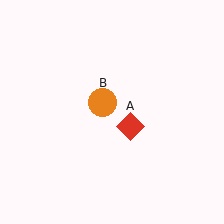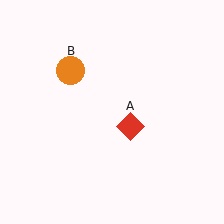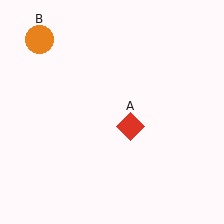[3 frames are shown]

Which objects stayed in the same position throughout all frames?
Red diamond (object A) remained stationary.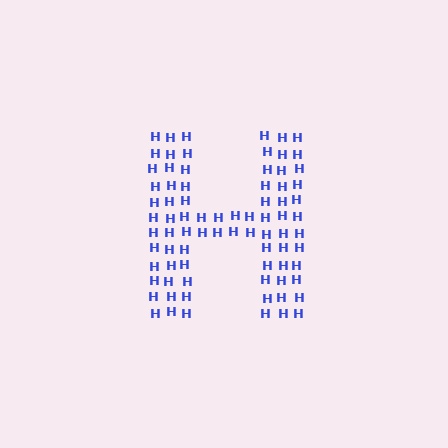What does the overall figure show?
The overall figure shows the letter H.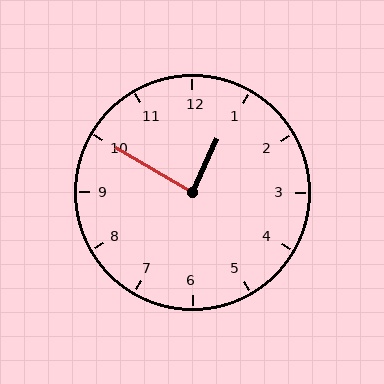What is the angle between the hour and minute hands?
Approximately 85 degrees.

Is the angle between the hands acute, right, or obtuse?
It is right.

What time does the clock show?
12:50.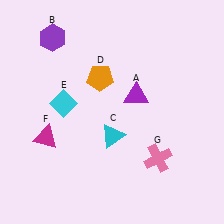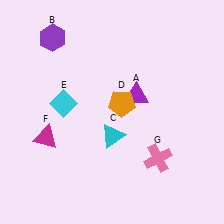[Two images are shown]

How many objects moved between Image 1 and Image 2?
1 object moved between the two images.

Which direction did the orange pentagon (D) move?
The orange pentagon (D) moved down.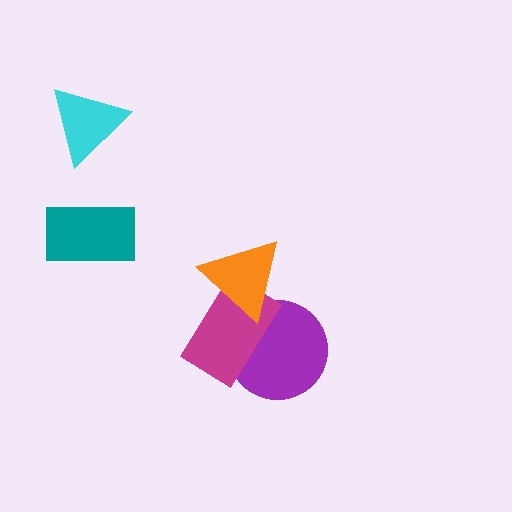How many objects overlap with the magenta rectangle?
2 objects overlap with the magenta rectangle.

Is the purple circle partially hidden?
Yes, it is partially covered by another shape.